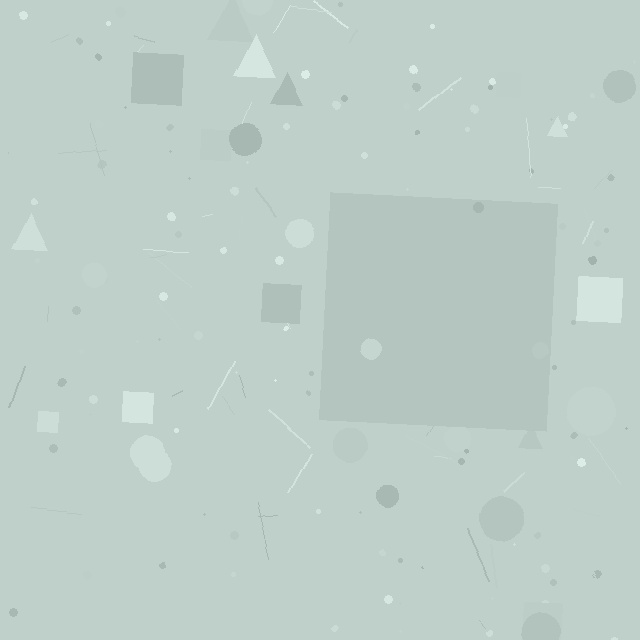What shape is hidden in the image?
A square is hidden in the image.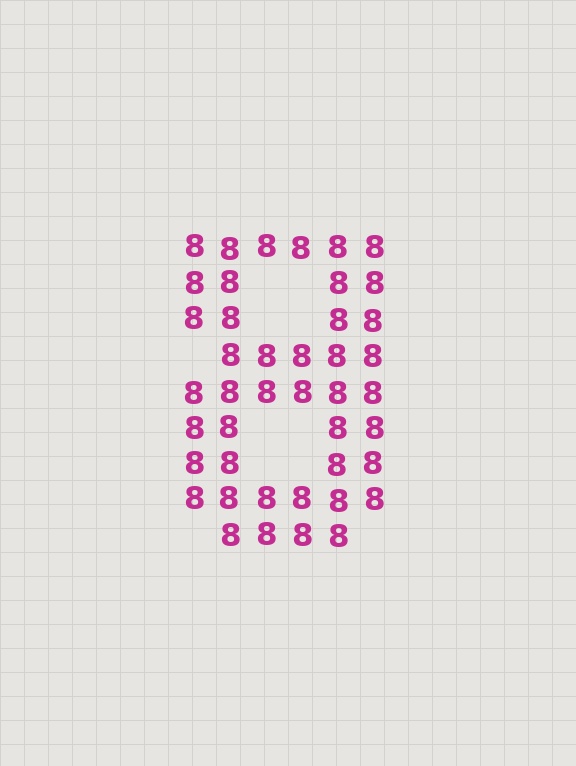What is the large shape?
The large shape is the digit 8.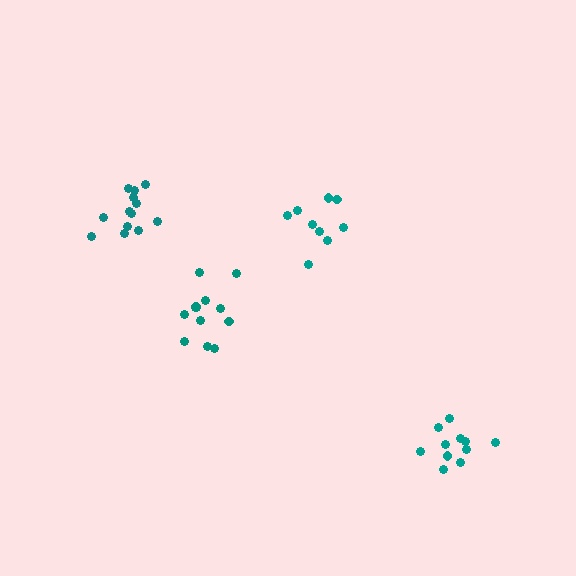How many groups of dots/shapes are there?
There are 4 groups.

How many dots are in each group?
Group 1: 13 dots, Group 2: 11 dots, Group 3: 9 dots, Group 4: 13 dots (46 total).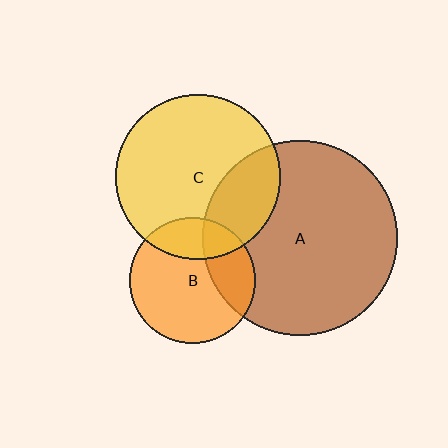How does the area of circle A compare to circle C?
Approximately 1.4 times.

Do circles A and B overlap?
Yes.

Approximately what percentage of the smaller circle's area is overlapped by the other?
Approximately 25%.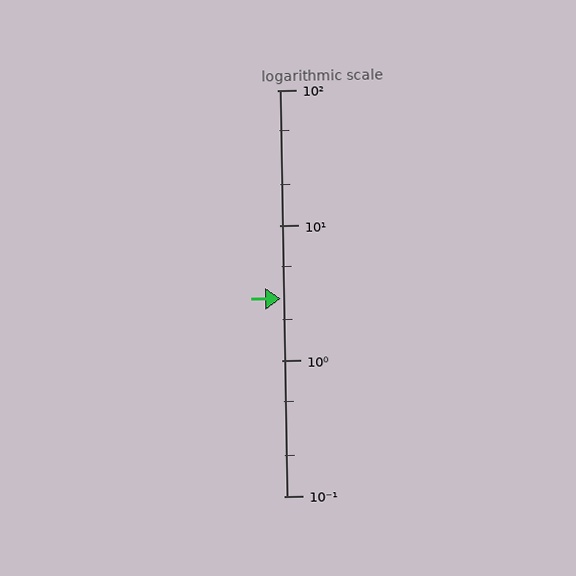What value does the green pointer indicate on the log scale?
The pointer indicates approximately 2.9.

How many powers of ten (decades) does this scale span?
The scale spans 3 decades, from 0.1 to 100.